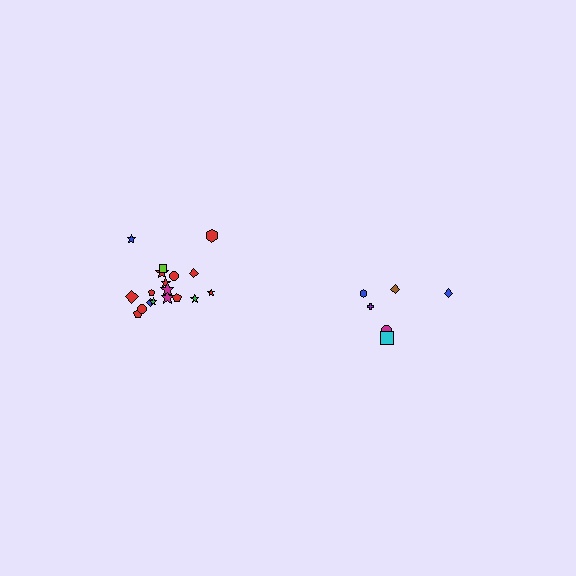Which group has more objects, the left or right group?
The left group.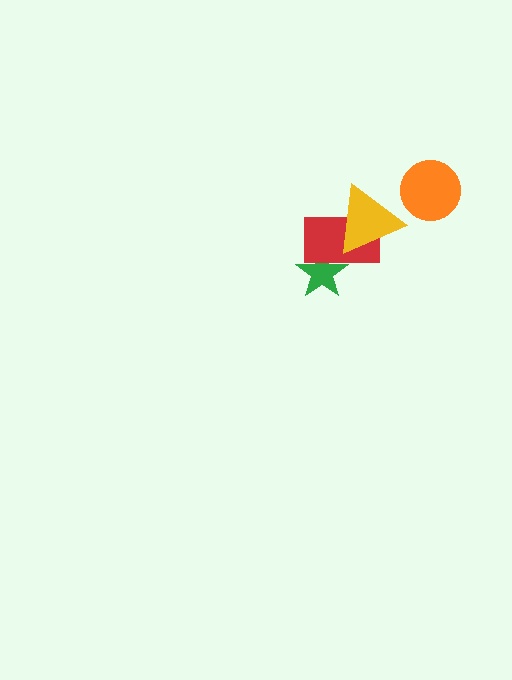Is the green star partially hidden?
Yes, it is partially covered by another shape.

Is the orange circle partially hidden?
No, no other shape covers it.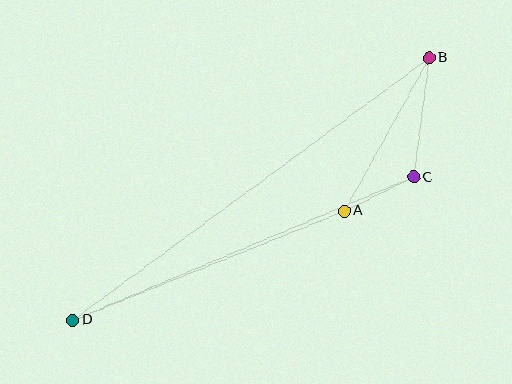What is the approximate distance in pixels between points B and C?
The distance between B and C is approximately 121 pixels.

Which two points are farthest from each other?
Points B and D are farthest from each other.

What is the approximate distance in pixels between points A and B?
The distance between A and B is approximately 175 pixels.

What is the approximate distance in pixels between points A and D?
The distance between A and D is approximately 293 pixels.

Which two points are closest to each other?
Points A and C are closest to each other.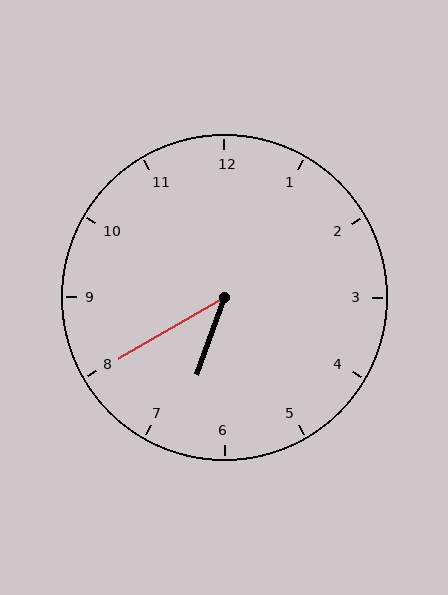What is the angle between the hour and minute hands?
Approximately 40 degrees.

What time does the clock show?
6:40.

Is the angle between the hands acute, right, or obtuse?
It is acute.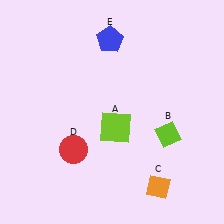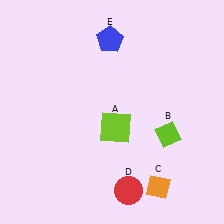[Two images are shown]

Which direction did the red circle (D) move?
The red circle (D) moved right.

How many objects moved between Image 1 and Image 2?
1 object moved between the two images.